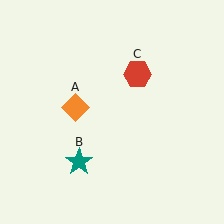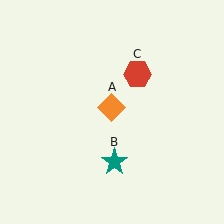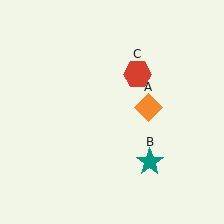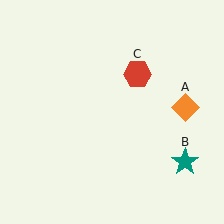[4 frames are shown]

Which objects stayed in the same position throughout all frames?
Red hexagon (object C) remained stationary.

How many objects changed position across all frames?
2 objects changed position: orange diamond (object A), teal star (object B).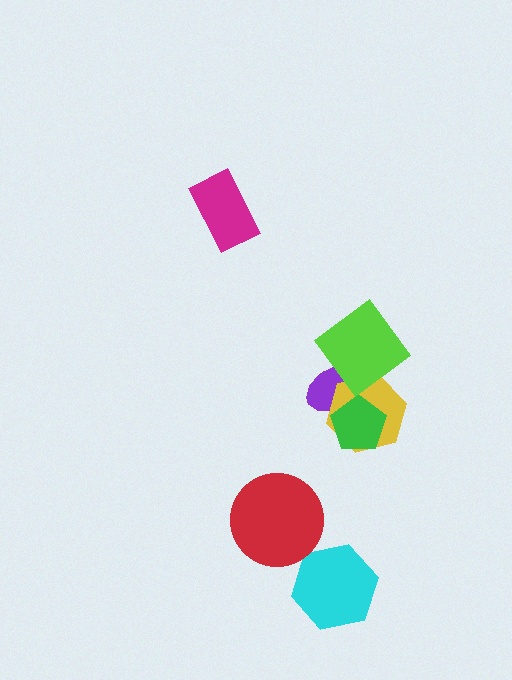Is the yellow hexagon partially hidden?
Yes, it is partially covered by another shape.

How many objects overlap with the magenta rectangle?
0 objects overlap with the magenta rectangle.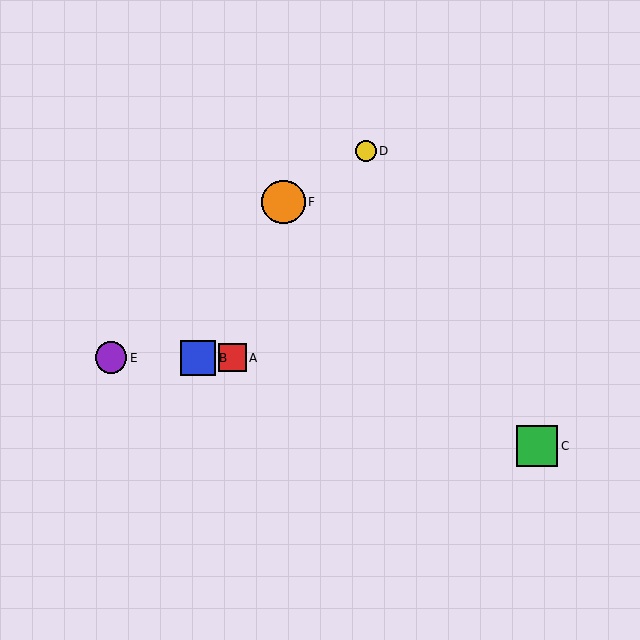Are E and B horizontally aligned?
Yes, both are at y≈358.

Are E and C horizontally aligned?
No, E is at y≈358 and C is at y≈446.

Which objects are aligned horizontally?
Objects A, B, E are aligned horizontally.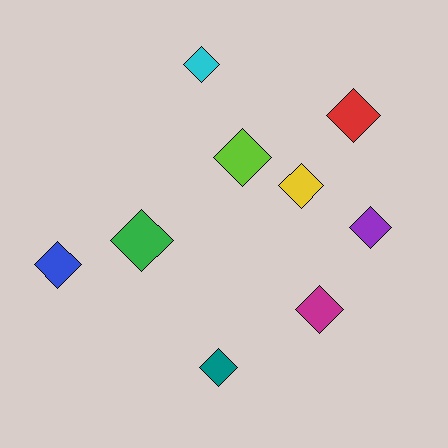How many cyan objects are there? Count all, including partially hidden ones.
There is 1 cyan object.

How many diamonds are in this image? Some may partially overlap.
There are 9 diamonds.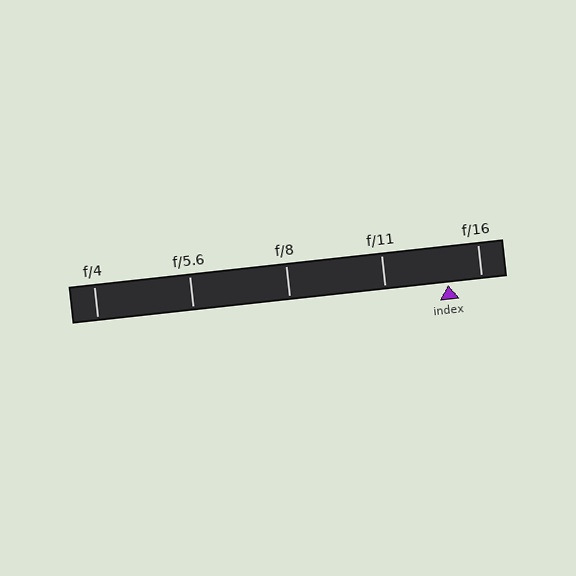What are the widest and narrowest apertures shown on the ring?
The widest aperture shown is f/4 and the narrowest is f/16.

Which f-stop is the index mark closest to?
The index mark is closest to f/16.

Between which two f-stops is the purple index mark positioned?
The index mark is between f/11 and f/16.